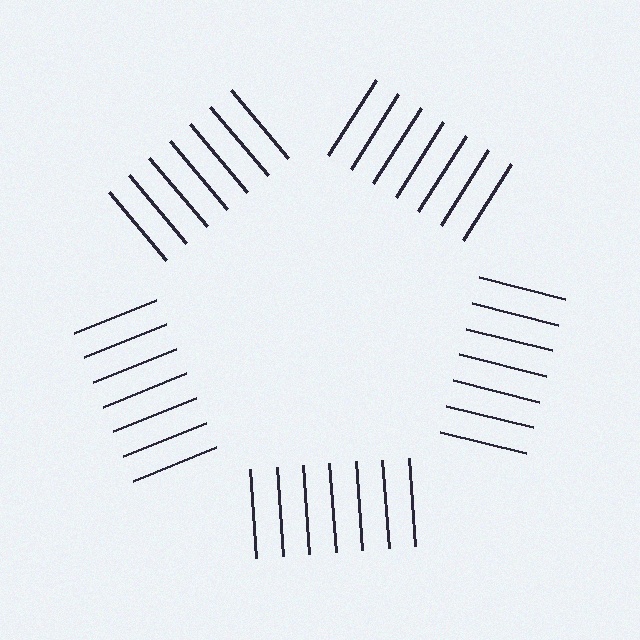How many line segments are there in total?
35 — 7 along each of the 5 edges.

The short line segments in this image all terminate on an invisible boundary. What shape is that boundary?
An illusory pentagon — the line segments terminate on its edges but no continuous stroke is drawn.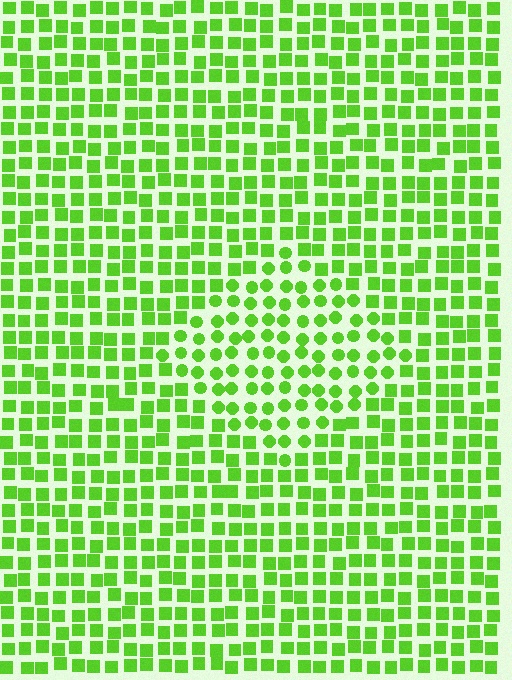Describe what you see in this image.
The image is filled with small lime elements arranged in a uniform grid. A diamond-shaped region contains circles, while the surrounding area contains squares. The boundary is defined purely by the change in element shape.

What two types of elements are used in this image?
The image uses circles inside the diamond region and squares outside it.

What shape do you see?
I see a diamond.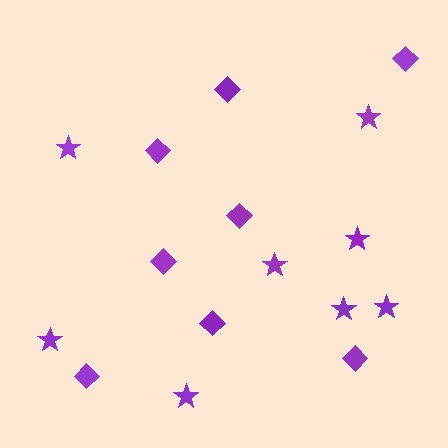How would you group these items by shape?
There are 2 groups: one group of stars (8) and one group of diamonds (8).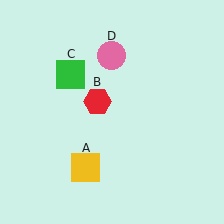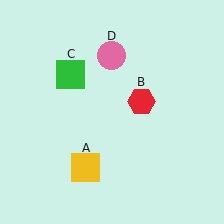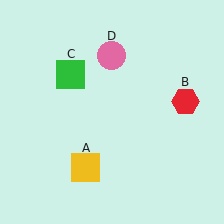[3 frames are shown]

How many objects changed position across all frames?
1 object changed position: red hexagon (object B).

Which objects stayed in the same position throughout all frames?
Yellow square (object A) and green square (object C) and pink circle (object D) remained stationary.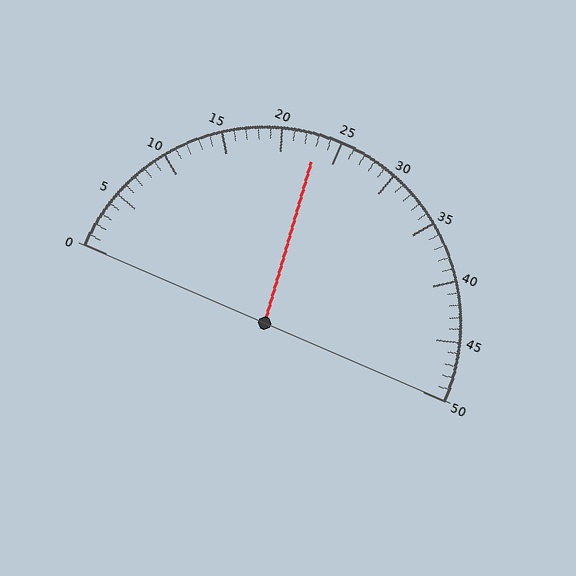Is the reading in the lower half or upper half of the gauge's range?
The reading is in the lower half of the range (0 to 50).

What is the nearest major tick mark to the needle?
The nearest major tick mark is 25.